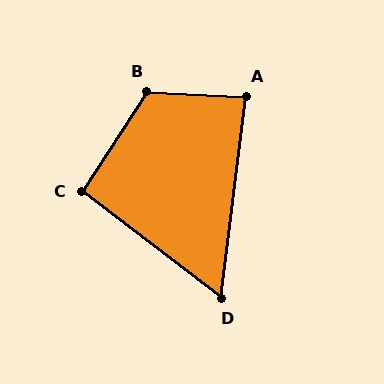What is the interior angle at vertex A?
Approximately 85 degrees (approximately right).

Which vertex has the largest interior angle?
B, at approximately 120 degrees.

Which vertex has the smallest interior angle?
D, at approximately 60 degrees.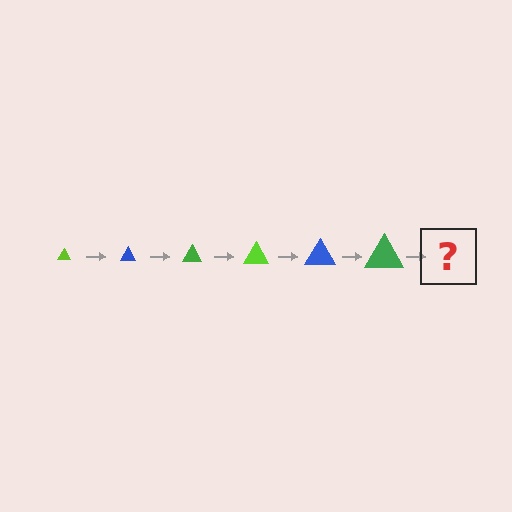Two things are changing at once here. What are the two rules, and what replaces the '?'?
The two rules are that the triangle grows larger each step and the color cycles through lime, blue, and green. The '?' should be a lime triangle, larger than the previous one.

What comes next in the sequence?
The next element should be a lime triangle, larger than the previous one.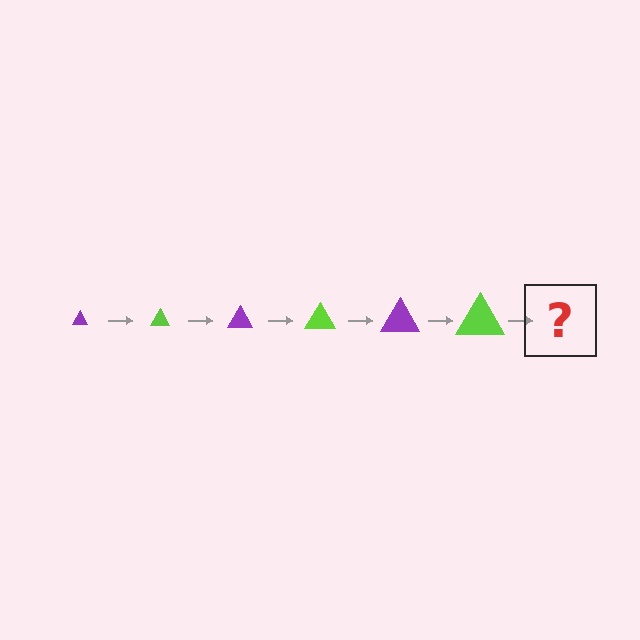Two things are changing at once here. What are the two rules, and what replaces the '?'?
The two rules are that the triangle grows larger each step and the color cycles through purple and lime. The '?' should be a purple triangle, larger than the previous one.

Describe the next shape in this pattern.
It should be a purple triangle, larger than the previous one.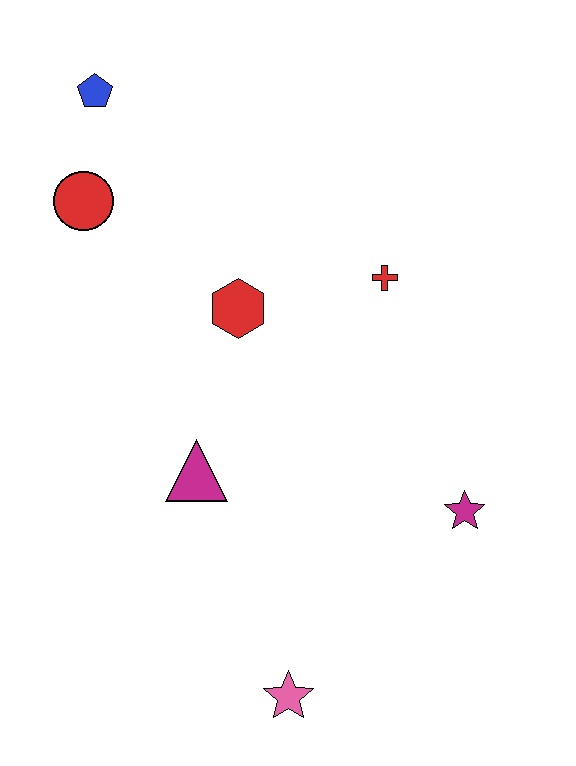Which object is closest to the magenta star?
The red cross is closest to the magenta star.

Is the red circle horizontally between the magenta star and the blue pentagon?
No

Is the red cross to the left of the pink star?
No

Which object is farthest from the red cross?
The pink star is farthest from the red cross.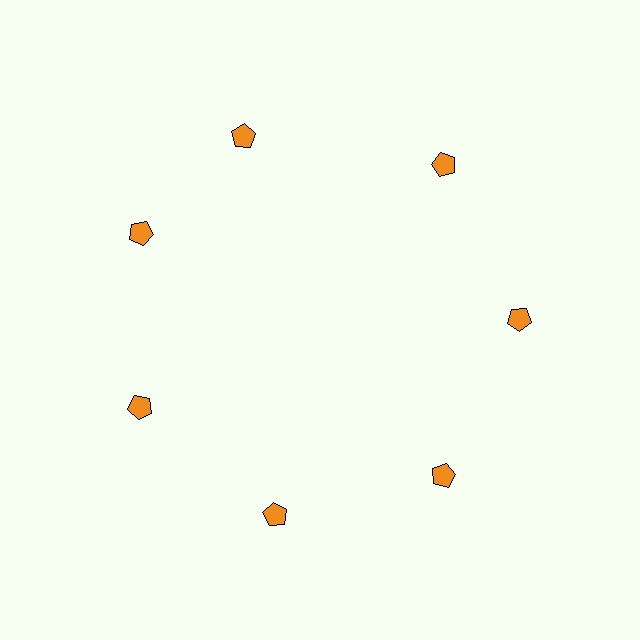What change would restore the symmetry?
The symmetry would be restored by rotating it back into even spacing with its neighbors so that all 7 pentagons sit at equal angles and equal distance from the center.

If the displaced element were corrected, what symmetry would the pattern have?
It would have 7-fold rotational symmetry — the pattern would map onto itself every 51 degrees.